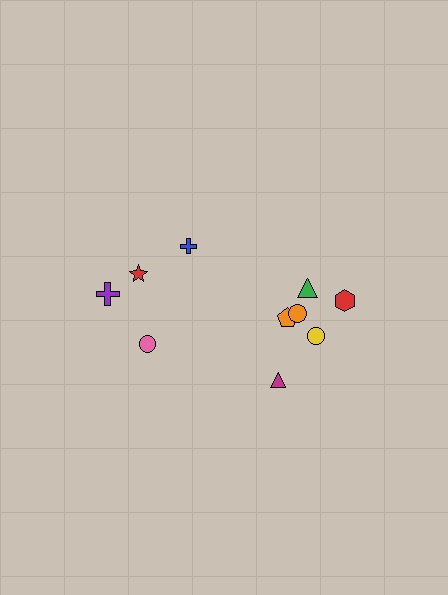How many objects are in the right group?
There are 6 objects.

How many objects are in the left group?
There are 4 objects.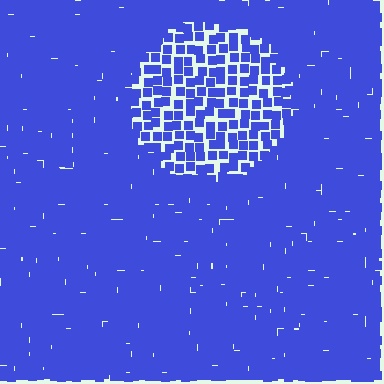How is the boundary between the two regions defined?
The boundary is defined by a change in element density (approximately 2.2x ratio). All elements are the same color, size, and shape.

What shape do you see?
I see a circle.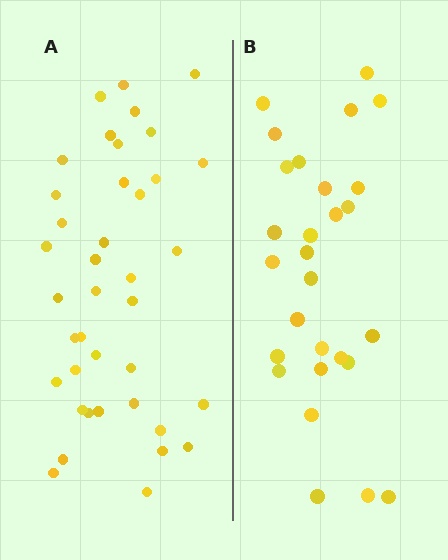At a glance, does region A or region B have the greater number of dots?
Region A (the left region) has more dots.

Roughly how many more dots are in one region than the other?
Region A has roughly 12 or so more dots than region B.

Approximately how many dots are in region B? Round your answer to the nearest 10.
About 30 dots. (The exact count is 28, which rounds to 30.)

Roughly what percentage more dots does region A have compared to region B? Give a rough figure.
About 40% more.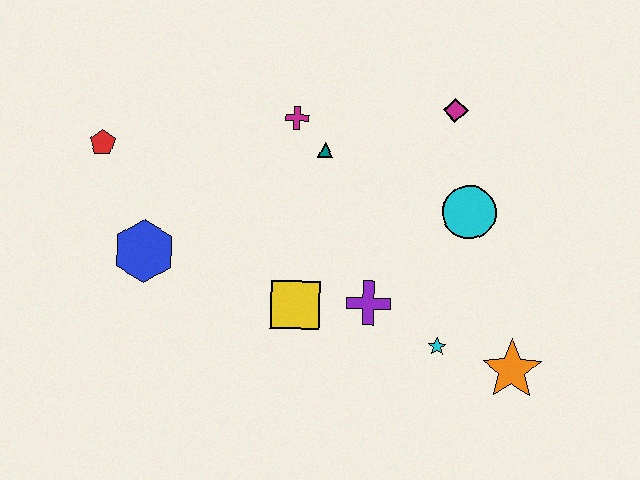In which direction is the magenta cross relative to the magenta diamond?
The magenta cross is to the left of the magenta diamond.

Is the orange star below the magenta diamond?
Yes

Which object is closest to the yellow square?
The purple cross is closest to the yellow square.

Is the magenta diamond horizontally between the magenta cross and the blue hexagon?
No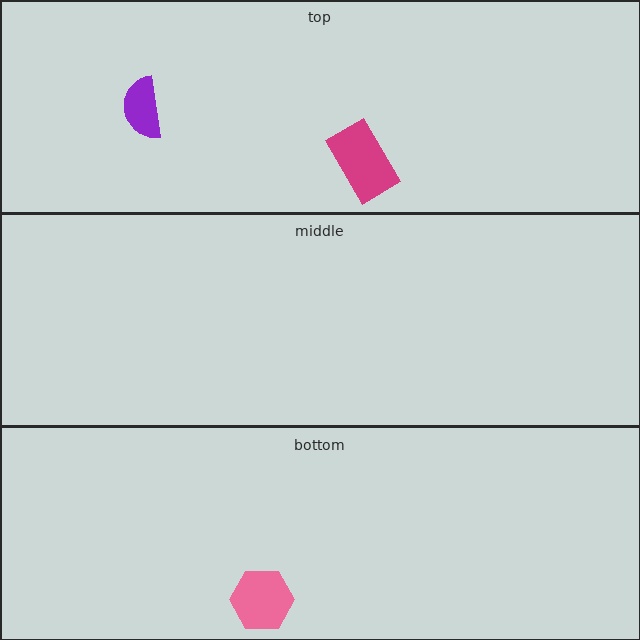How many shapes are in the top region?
2.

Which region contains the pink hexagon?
The bottom region.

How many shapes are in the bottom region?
1.